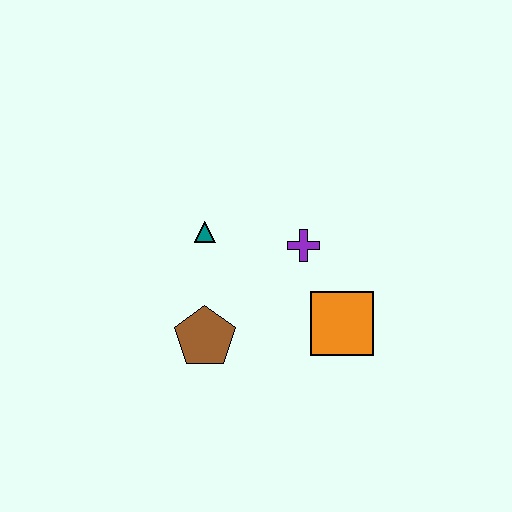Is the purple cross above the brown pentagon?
Yes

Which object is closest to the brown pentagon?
The teal triangle is closest to the brown pentagon.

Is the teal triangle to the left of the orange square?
Yes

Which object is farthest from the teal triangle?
The orange square is farthest from the teal triangle.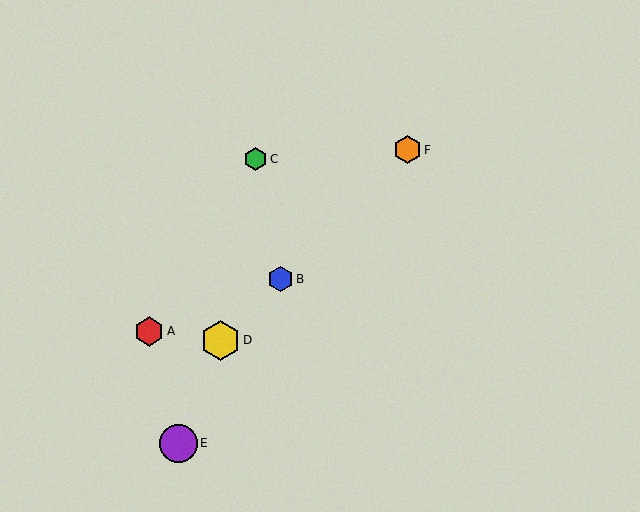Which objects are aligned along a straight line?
Objects B, D, F are aligned along a straight line.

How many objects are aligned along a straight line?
3 objects (B, D, F) are aligned along a straight line.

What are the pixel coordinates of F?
Object F is at (407, 150).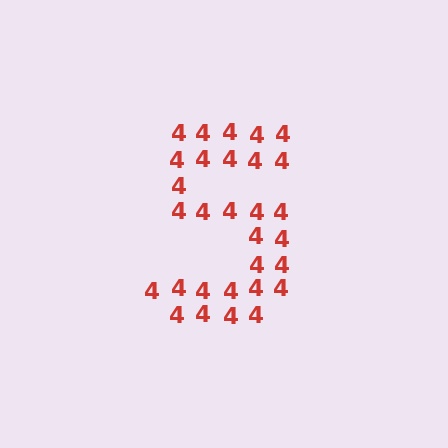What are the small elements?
The small elements are digit 4's.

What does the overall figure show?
The overall figure shows the digit 5.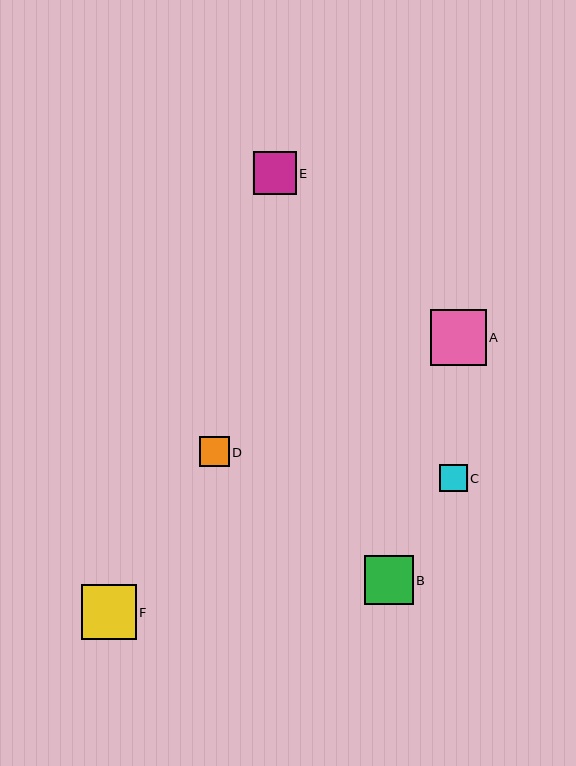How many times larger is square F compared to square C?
Square F is approximately 2.0 times the size of square C.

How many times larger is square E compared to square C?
Square E is approximately 1.6 times the size of square C.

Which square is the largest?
Square A is the largest with a size of approximately 55 pixels.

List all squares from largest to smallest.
From largest to smallest: A, F, B, E, D, C.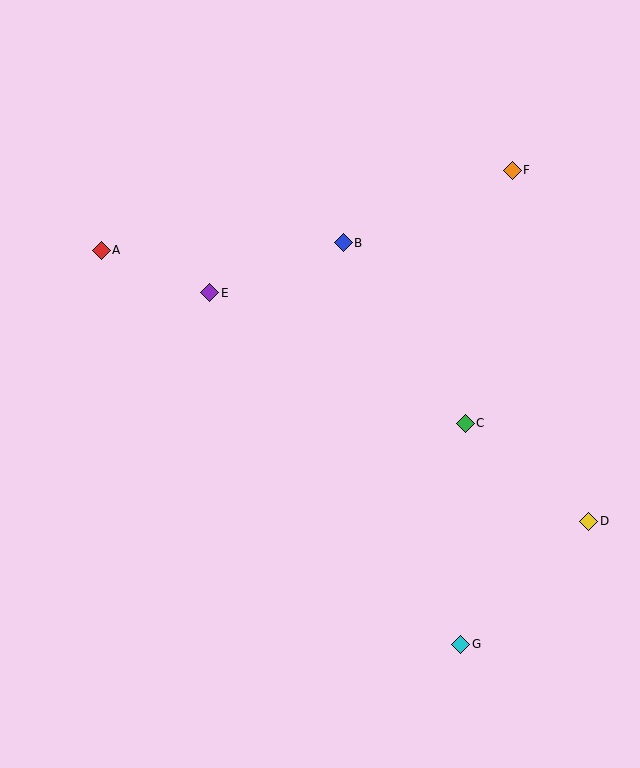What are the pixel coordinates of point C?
Point C is at (465, 423).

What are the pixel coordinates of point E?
Point E is at (210, 293).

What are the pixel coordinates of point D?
Point D is at (589, 521).